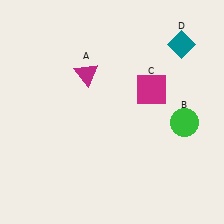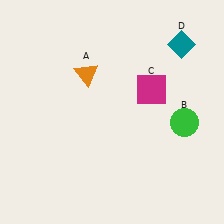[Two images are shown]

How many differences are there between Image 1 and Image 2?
There is 1 difference between the two images.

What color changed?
The triangle (A) changed from magenta in Image 1 to orange in Image 2.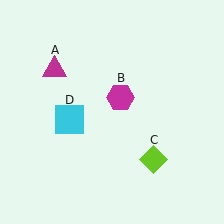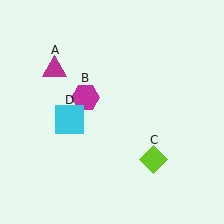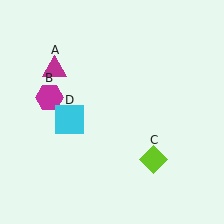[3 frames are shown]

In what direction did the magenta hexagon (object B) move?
The magenta hexagon (object B) moved left.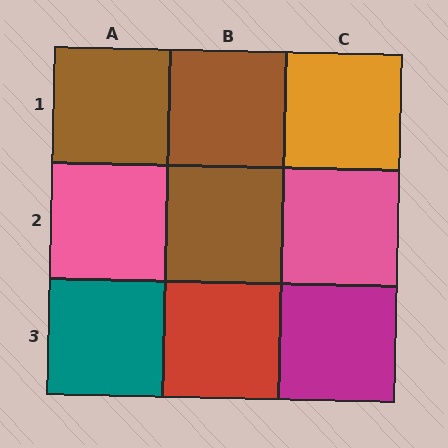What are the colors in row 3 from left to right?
Teal, red, magenta.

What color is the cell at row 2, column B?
Brown.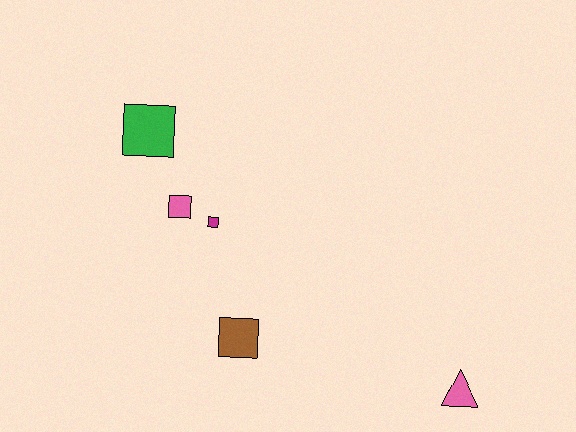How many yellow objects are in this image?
There are no yellow objects.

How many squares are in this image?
There are 4 squares.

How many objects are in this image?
There are 5 objects.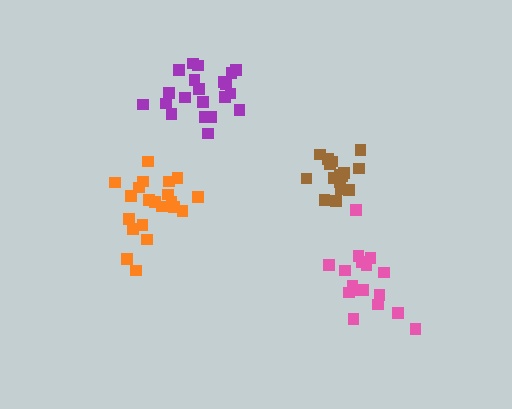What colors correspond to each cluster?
The clusters are colored: purple, brown, orange, pink.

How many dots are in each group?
Group 1: 21 dots, Group 2: 16 dots, Group 3: 21 dots, Group 4: 17 dots (75 total).